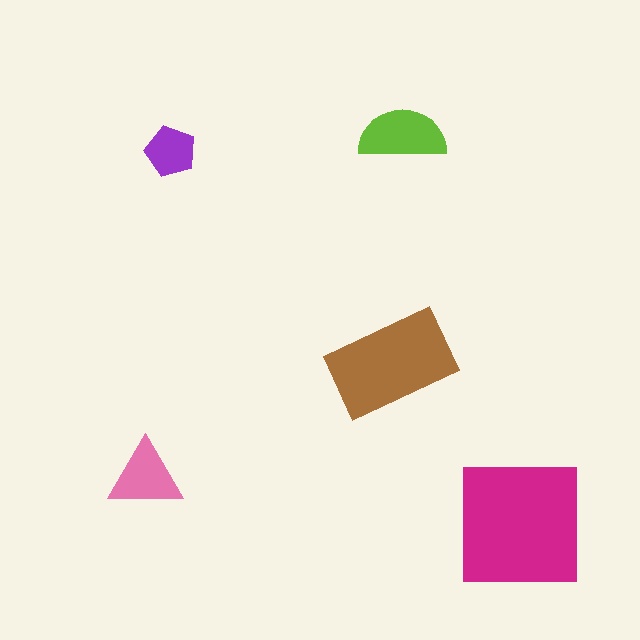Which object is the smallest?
The purple pentagon.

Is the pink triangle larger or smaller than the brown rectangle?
Smaller.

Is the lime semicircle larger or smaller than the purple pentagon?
Larger.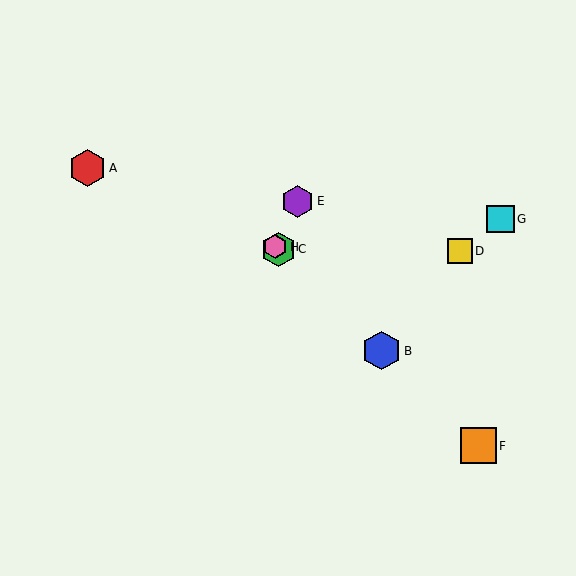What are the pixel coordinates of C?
Object C is at (278, 249).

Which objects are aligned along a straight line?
Objects B, C, F, H are aligned along a straight line.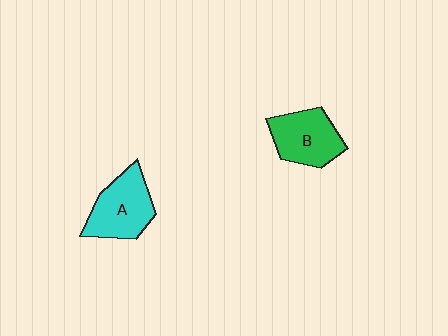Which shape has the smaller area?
Shape B (green).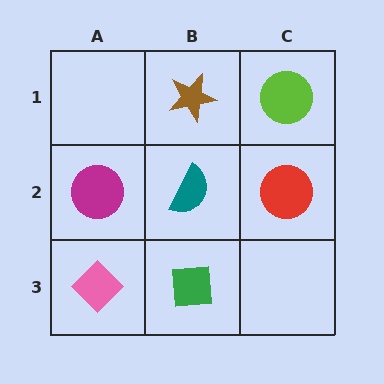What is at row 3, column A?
A pink diamond.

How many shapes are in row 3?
2 shapes.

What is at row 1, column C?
A lime circle.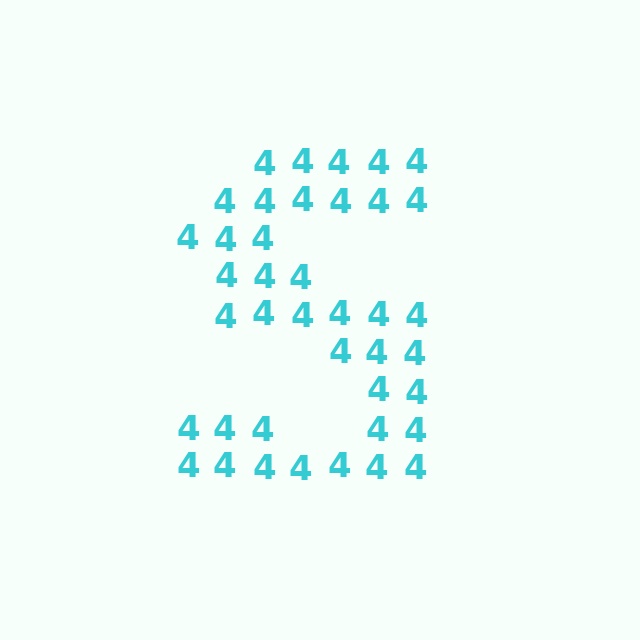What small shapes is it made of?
It is made of small digit 4's.